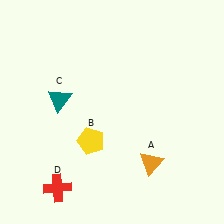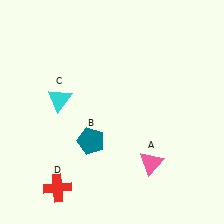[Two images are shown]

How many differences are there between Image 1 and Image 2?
There are 3 differences between the two images.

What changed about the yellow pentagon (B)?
In Image 1, B is yellow. In Image 2, it changed to teal.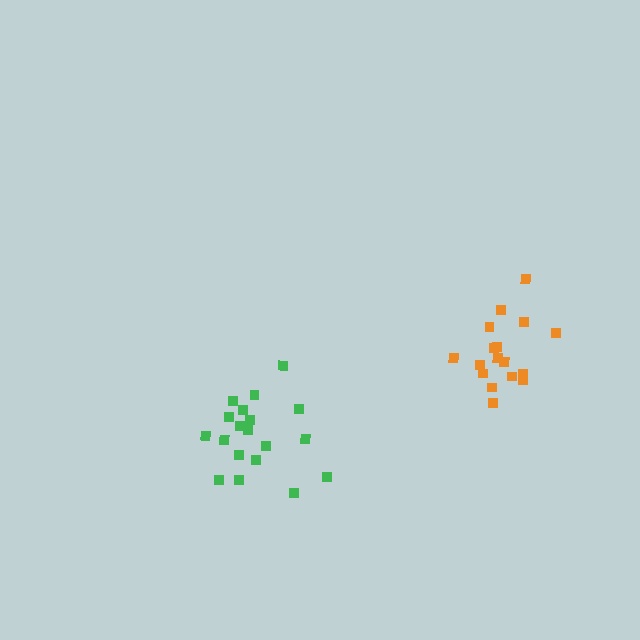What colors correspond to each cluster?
The clusters are colored: orange, green.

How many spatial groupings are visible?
There are 2 spatial groupings.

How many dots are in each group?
Group 1: 17 dots, Group 2: 19 dots (36 total).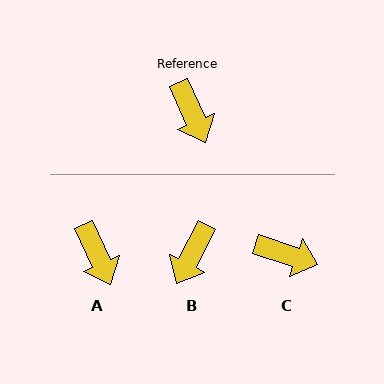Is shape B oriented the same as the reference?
No, it is off by about 51 degrees.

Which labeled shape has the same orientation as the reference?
A.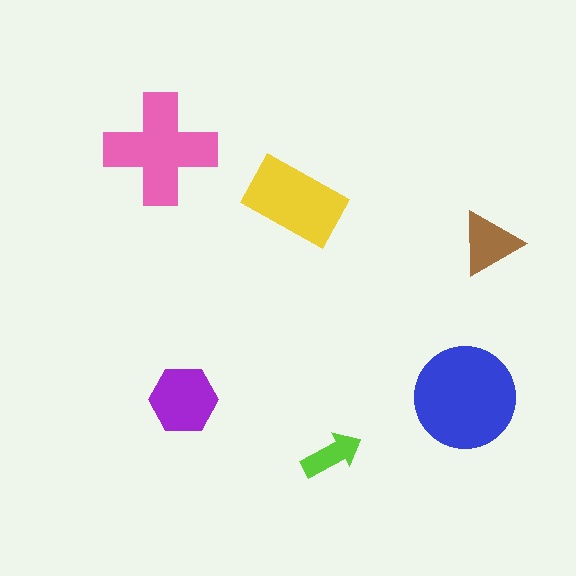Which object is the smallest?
The lime arrow.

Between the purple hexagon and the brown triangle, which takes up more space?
The purple hexagon.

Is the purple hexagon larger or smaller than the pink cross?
Smaller.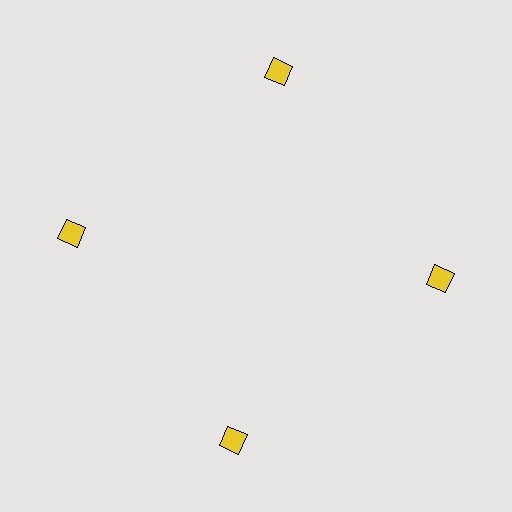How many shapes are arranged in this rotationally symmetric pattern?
There are 4 shapes, arranged in 4 groups of 1.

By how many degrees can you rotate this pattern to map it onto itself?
The pattern maps onto itself every 90 degrees of rotation.